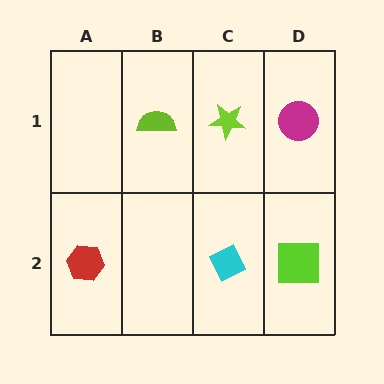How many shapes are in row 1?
3 shapes.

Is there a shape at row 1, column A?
No, that cell is empty.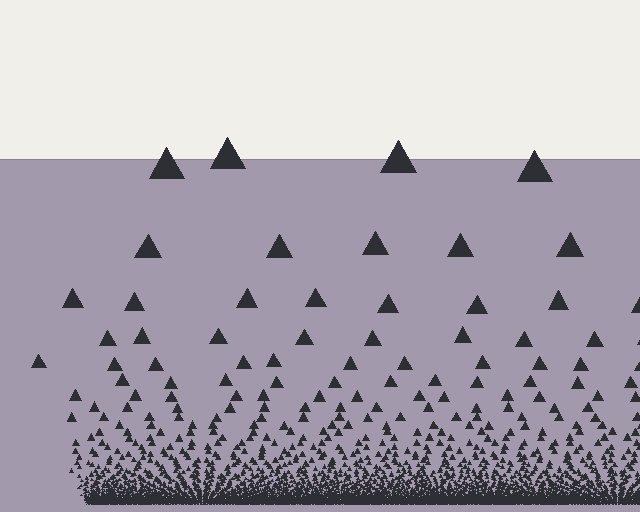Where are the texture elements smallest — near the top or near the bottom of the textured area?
Near the bottom.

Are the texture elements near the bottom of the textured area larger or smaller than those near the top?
Smaller. The gradient is inverted — elements near the bottom are smaller and denser.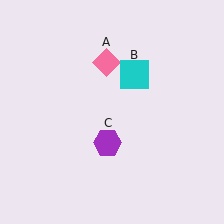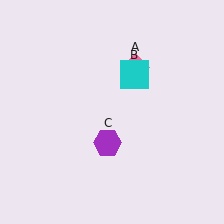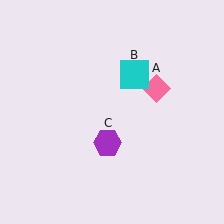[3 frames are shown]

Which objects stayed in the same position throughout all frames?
Cyan square (object B) and purple hexagon (object C) remained stationary.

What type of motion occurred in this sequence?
The pink diamond (object A) rotated clockwise around the center of the scene.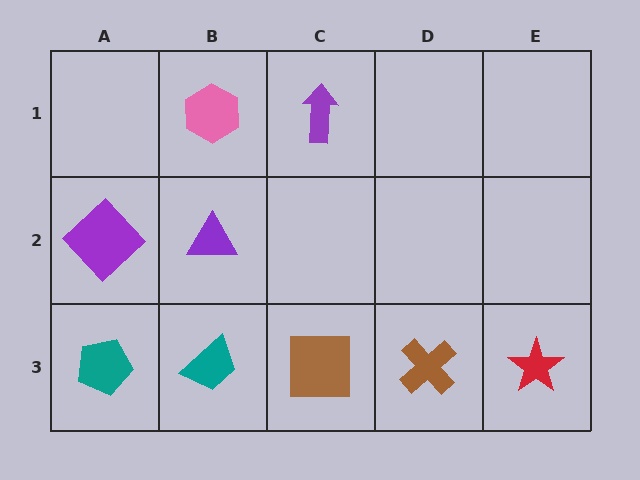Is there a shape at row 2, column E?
No, that cell is empty.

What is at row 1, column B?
A pink hexagon.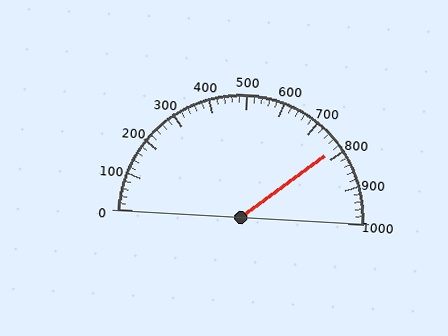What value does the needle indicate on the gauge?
The needle indicates approximately 780.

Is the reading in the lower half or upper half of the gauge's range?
The reading is in the upper half of the range (0 to 1000).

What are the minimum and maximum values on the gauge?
The gauge ranges from 0 to 1000.